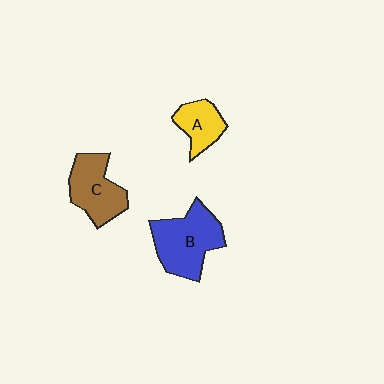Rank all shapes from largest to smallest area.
From largest to smallest: B (blue), C (brown), A (yellow).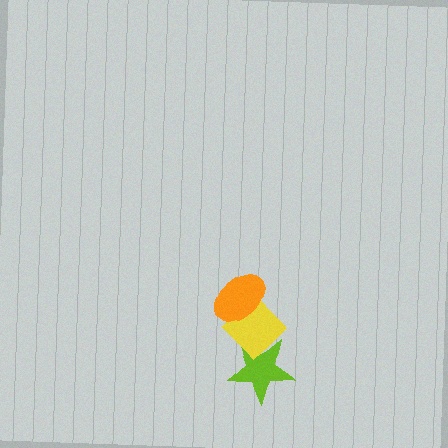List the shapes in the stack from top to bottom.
From top to bottom: the orange ellipse, the yellow diamond, the lime star.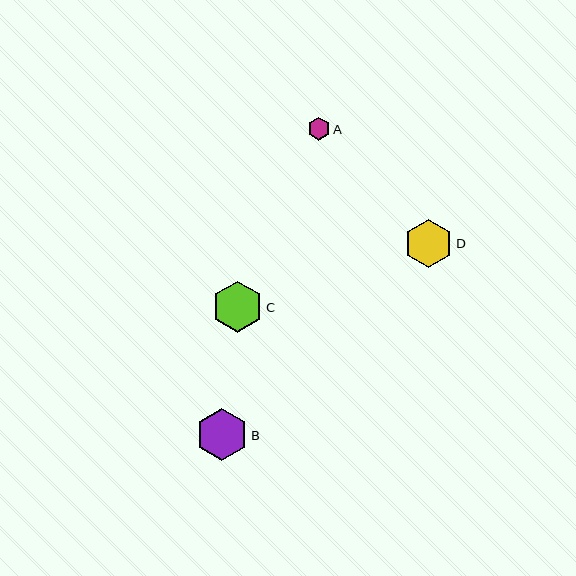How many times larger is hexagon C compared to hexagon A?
Hexagon C is approximately 2.2 times the size of hexagon A.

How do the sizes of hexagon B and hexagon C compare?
Hexagon B and hexagon C are approximately the same size.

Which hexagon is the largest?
Hexagon B is the largest with a size of approximately 52 pixels.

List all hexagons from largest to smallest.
From largest to smallest: B, C, D, A.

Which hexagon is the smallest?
Hexagon A is the smallest with a size of approximately 23 pixels.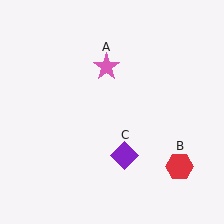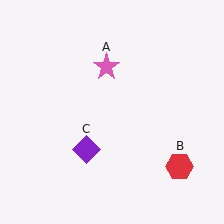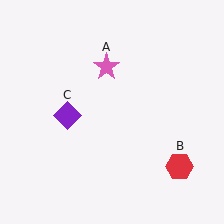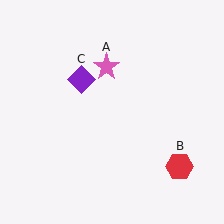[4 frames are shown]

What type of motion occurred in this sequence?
The purple diamond (object C) rotated clockwise around the center of the scene.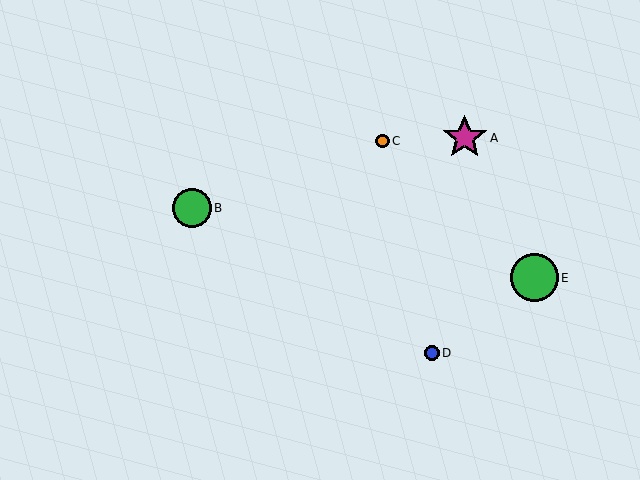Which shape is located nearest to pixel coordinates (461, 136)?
The magenta star (labeled A) at (465, 138) is nearest to that location.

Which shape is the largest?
The green circle (labeled E) is the largest.